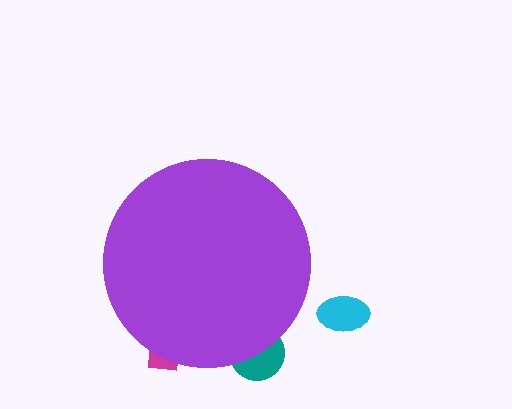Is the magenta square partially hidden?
Yes, the magenta square is partially hidden behind the purple circle.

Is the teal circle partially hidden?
Yes, the teal circle is partially hidden behind the purple circle.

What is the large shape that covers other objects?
A purple circle.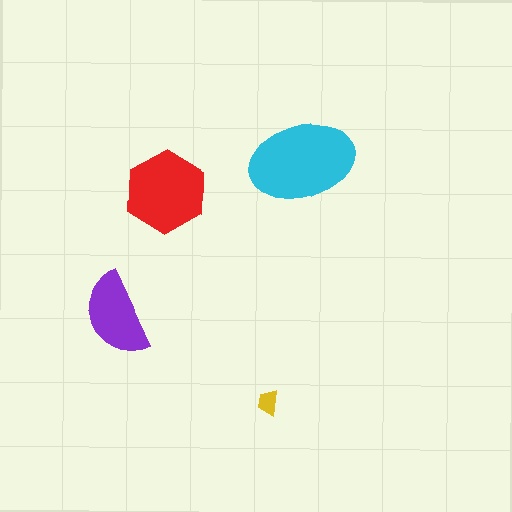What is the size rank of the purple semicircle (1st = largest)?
3rd.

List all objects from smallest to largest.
The yellow trapezoid, the purple semicircle, the red hexagon, the cyan ellipse.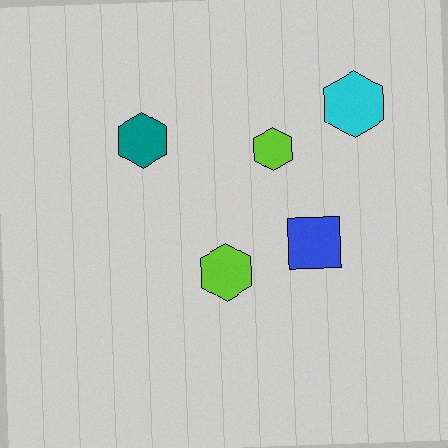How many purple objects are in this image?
There are no purple objects.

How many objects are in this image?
There are 5 objects.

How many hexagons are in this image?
There are 4 hexagons.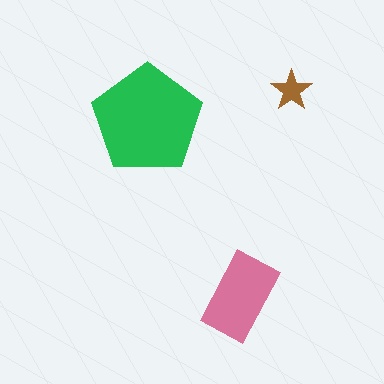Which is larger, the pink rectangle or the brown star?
The pink rectangle.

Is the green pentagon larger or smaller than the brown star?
Larger.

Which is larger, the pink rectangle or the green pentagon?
The green pentagon.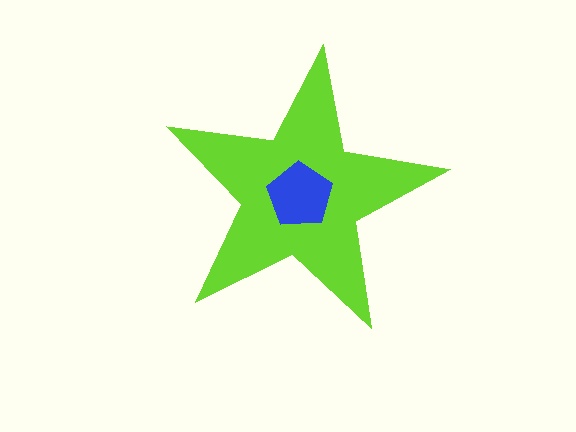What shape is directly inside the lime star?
The blue pentagon.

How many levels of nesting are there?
2.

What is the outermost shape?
The lime star.